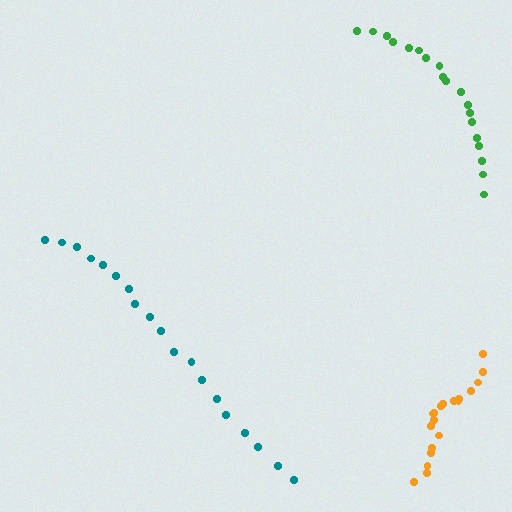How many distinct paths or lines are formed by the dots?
There are 3 distinct paths.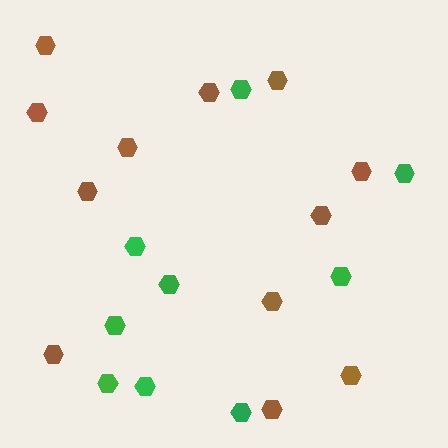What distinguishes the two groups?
There are 2 groups: one group of green hexagons (9) and one group of brown hexagons (12).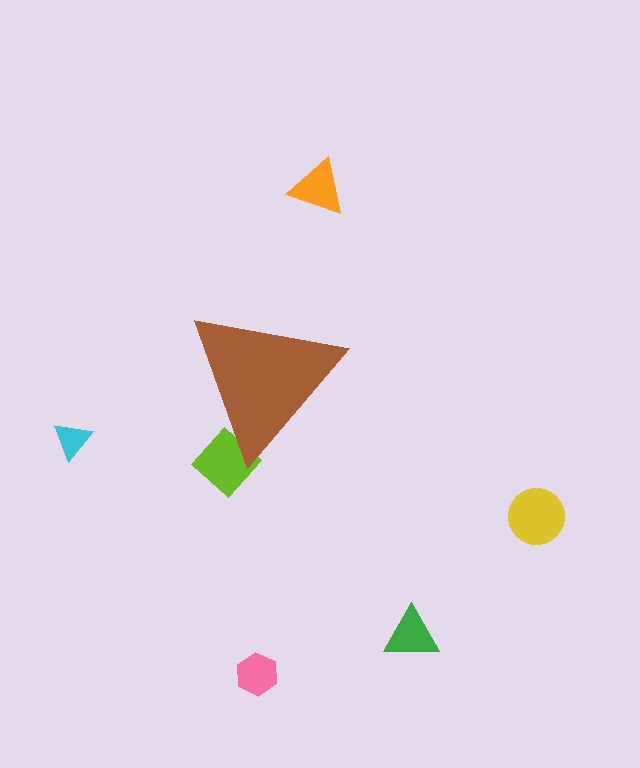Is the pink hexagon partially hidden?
No, the pink hexagon is fully visible.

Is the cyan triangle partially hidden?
No, the cyan triangle is fully visible.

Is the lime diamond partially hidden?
Yes, the lime diamond is partially hidden behind the brown triangle.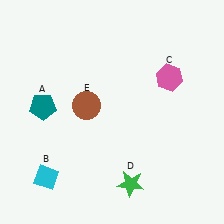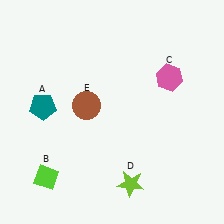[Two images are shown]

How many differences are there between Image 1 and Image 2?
There are 2 differences between the two images.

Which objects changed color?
B changed from cyan to lime. D changed from green to lime.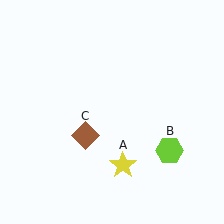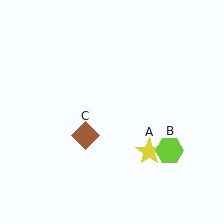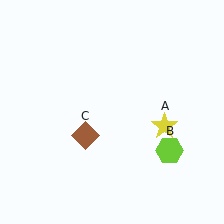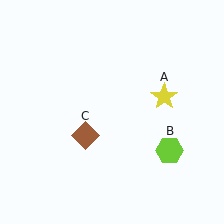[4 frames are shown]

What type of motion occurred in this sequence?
The yellow star (object A) rotated counterclockwise around the center of the scene.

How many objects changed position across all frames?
1 object changed position: yellow star (object A).